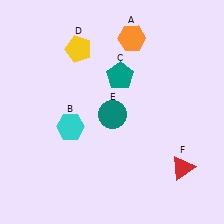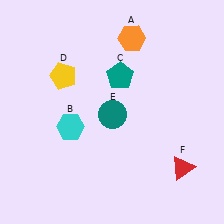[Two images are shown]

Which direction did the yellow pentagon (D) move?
The yellow pentagon (D) moved down.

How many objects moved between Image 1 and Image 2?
1 object moved between the two images.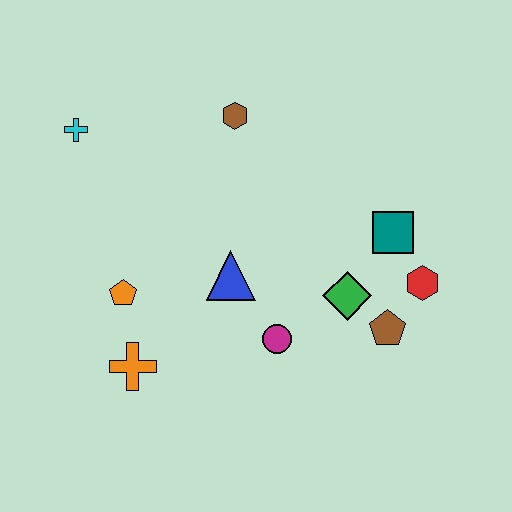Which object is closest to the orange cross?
The orange pentagon is closest to the orange cross.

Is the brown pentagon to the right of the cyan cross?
Yes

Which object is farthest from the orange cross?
The red hexagon is farthest from the orange cross.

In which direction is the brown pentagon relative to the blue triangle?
The brown pentagon is to the right of the blue triangle.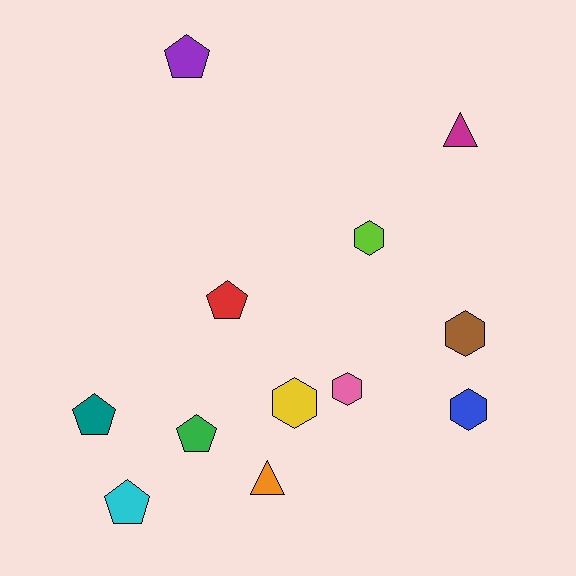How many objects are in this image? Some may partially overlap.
There are 12 objects.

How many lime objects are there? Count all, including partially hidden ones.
There is 1 lime object.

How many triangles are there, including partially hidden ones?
There are 2 triangles.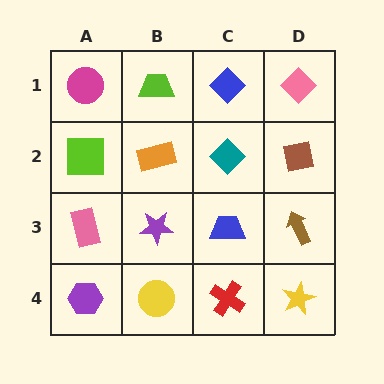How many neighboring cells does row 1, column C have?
3.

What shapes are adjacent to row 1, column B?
An orange rectangle (row 2, column B), a magenta circle (row 1, column A), a blue diamond (row 1, column C).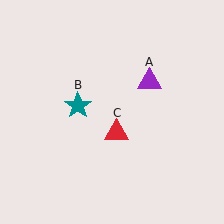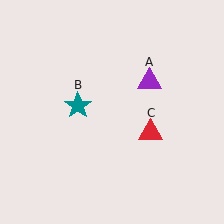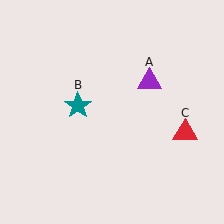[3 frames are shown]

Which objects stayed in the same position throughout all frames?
Purple triangle (object A) and teal star (object B) remained stationary.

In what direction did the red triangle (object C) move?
The red triangle (object C) moved right.